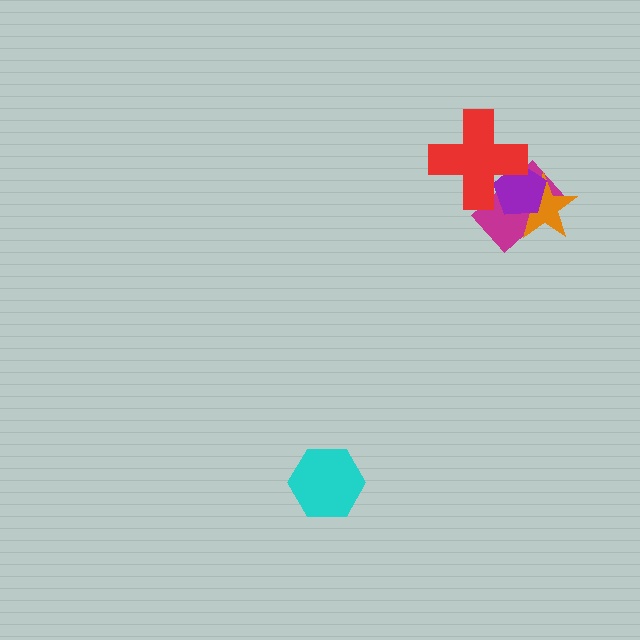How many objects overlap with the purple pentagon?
3 objects overlap with the purple pentagon.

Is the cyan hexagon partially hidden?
No, no other shape covers it.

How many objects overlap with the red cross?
2 objects overlap with the red cross.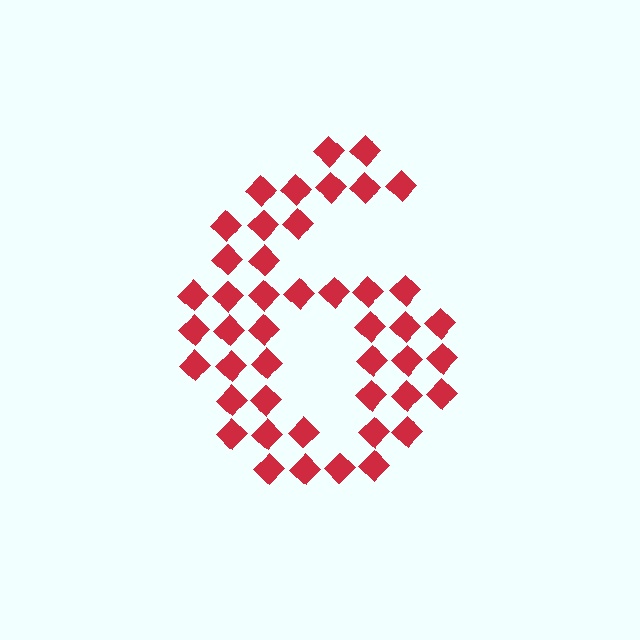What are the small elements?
The small elements are diamonds.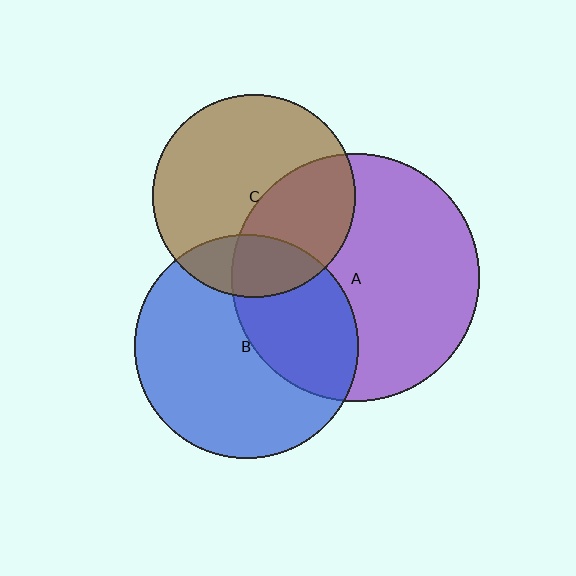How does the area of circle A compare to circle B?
Approximately 1.2 times.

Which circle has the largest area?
Circle A (purple).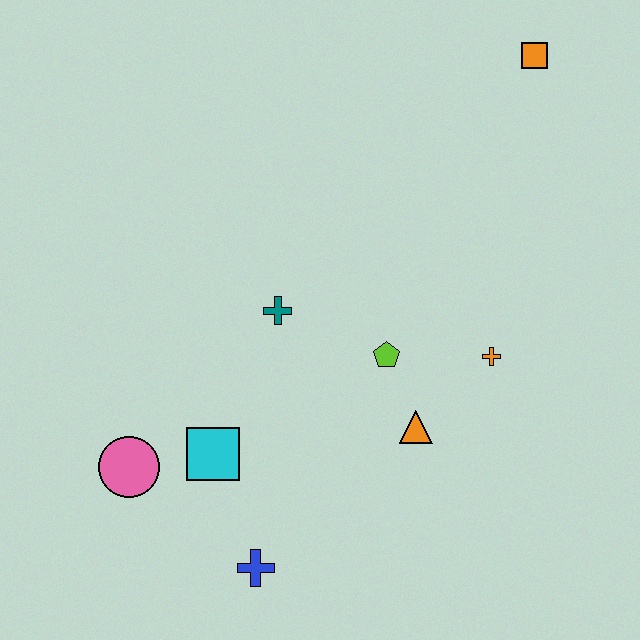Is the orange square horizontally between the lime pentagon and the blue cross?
No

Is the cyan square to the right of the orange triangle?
No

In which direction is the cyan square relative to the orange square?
The cyan square is below the orange square.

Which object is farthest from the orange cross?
The pink circle is farthest from the orange cross.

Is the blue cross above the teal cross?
No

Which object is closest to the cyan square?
The pink circle is closest to the cyan square.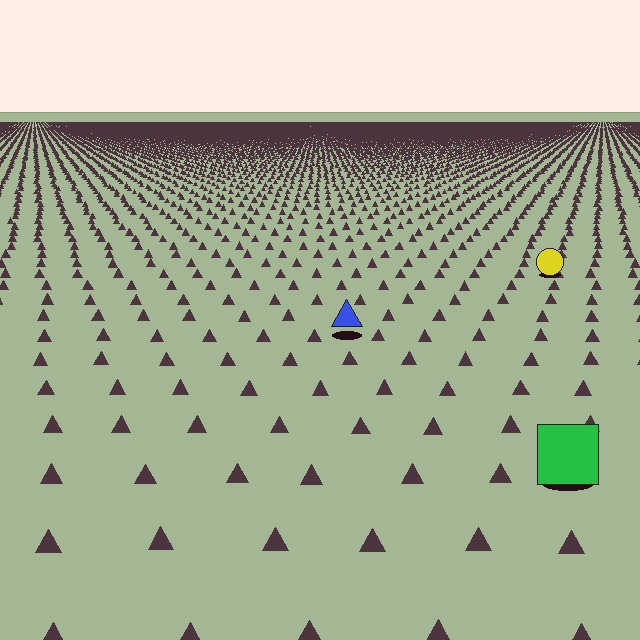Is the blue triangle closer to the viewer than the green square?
No. The green square is closer — you can tell from the texture gradient: the ground texture is coarser near it.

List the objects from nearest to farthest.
From nearest to farthest: the green square, the blue triangle, the yellow circle.